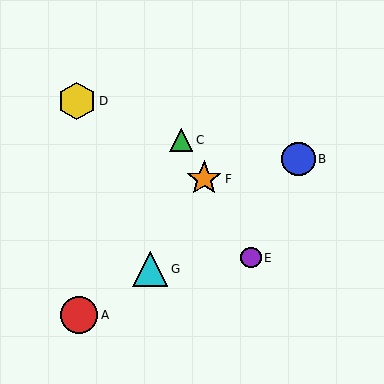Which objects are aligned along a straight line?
Objects C, E, F are aligned along a straight line.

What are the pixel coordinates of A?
Object A is at (79, 315).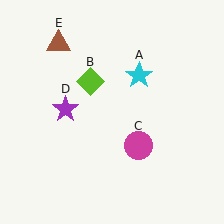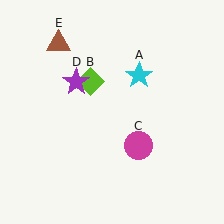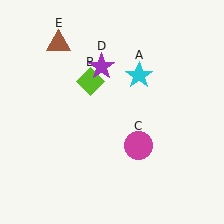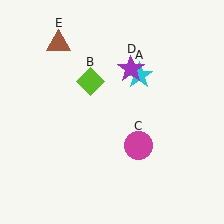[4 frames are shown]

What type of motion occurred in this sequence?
The purple star (object D) rotated clockwise around the center of the scene.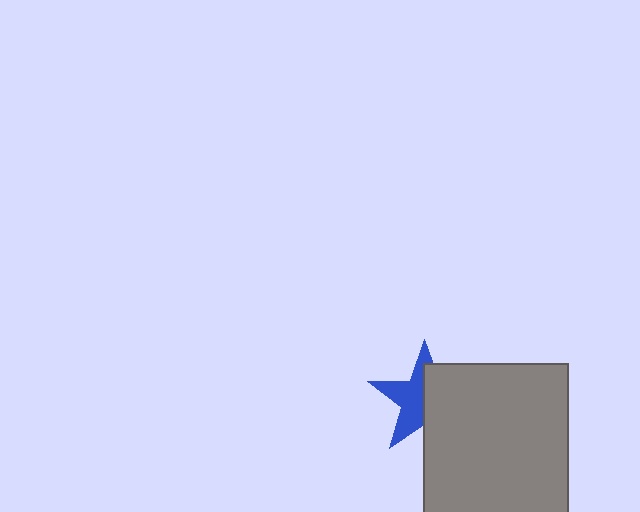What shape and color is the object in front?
The object in front is a gray rectangle.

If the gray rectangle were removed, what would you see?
You would see the complete blue star.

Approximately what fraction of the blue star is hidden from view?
Roughly 49% of the blue star is hidden behind the gray rectangle.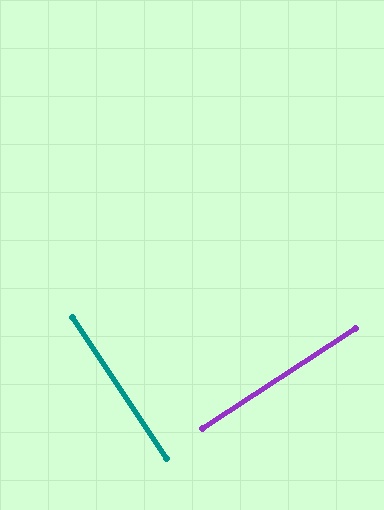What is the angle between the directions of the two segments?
Approximately 90 degrees.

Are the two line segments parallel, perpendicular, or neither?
Perpendicular — they meet at approximately 90°.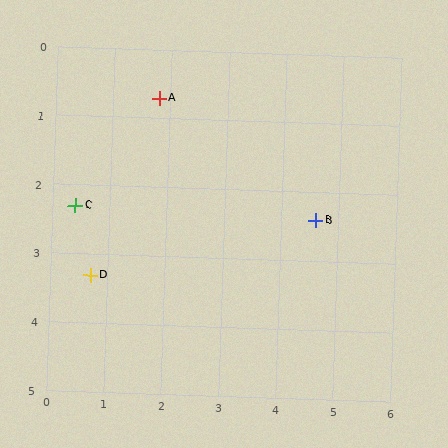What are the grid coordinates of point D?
Point D is at approximately (0.7, 3.3).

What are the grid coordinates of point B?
Point B is at approximately (4.6, 2.4).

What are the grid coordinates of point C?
Point C is at approximately (0.4, 2.3).